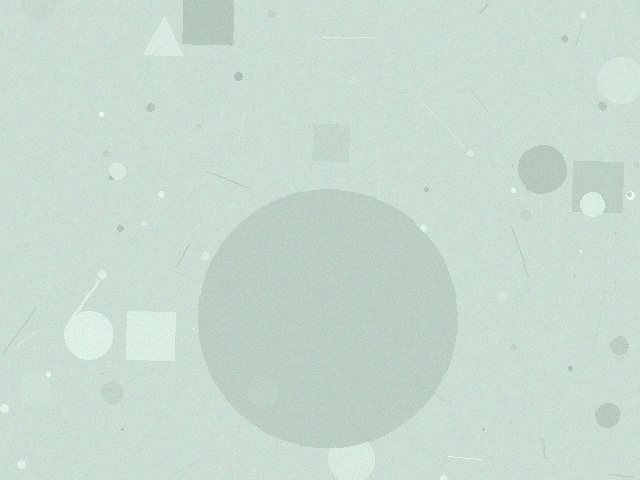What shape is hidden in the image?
A circle is hidden in the image.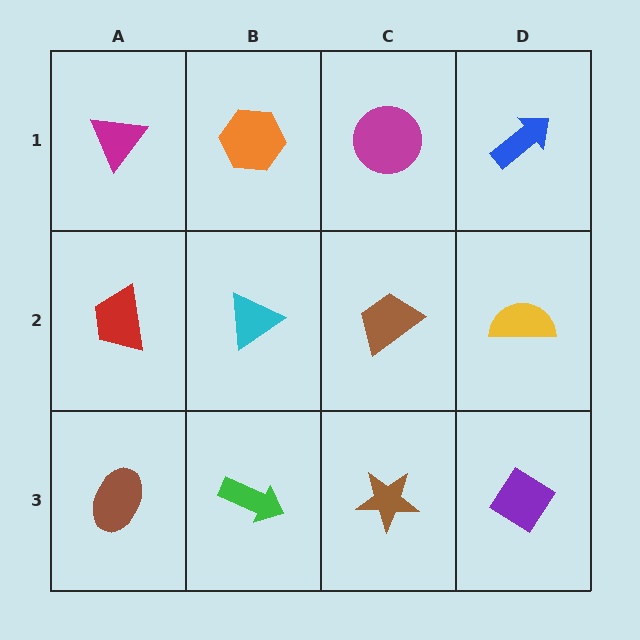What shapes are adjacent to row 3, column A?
A red trapezoid (row 2, column A), a green arrow (row 3, column B).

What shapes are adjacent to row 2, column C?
A magenta circle (row 1, column C), a brown star (row 3, column C), a cyan triangle (row 2, column B), a yellow semicircle (row 2, column D).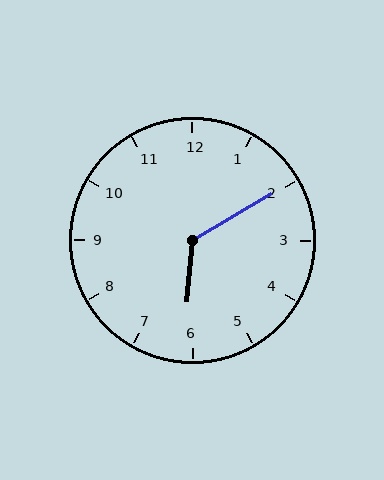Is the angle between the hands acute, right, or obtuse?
It is obtuse.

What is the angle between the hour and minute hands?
Approximately 125 degrees.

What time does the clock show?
6:10.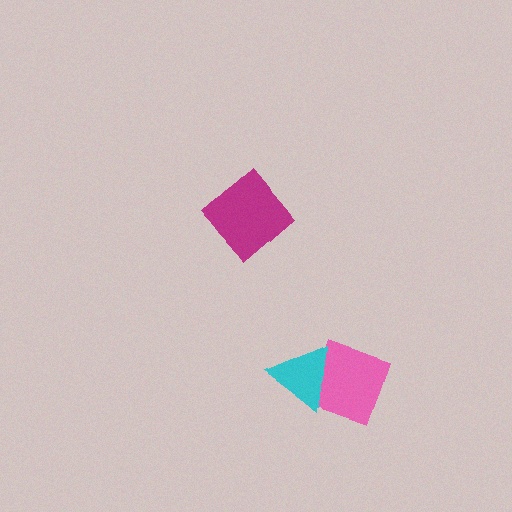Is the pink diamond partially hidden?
Yes, it is partially covered by another shape.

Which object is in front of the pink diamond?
The cyan triangle is in front of the pink diamond.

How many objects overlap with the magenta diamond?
0 objects overlap with the magenta diamond.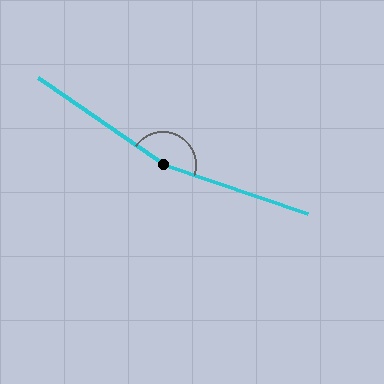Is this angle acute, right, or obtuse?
It is obtuse.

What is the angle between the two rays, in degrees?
Approximately 164 degrees.